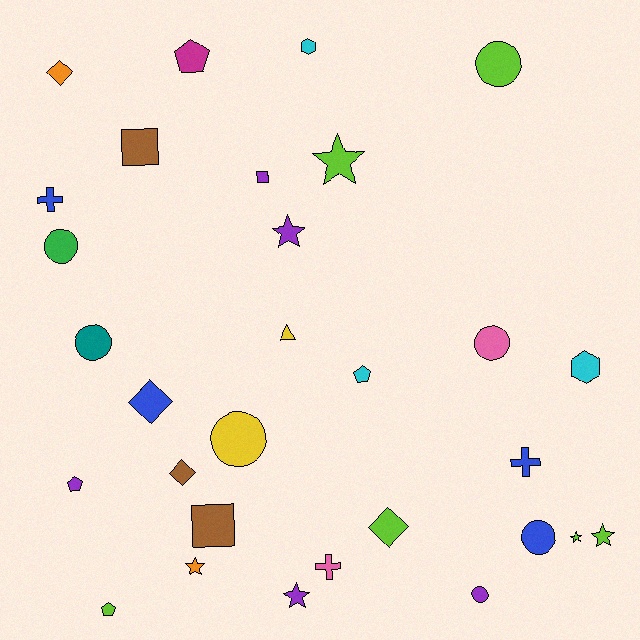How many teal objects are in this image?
There is 1 teal object.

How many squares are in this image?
There are 3 squares.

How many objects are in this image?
There are 30 objects.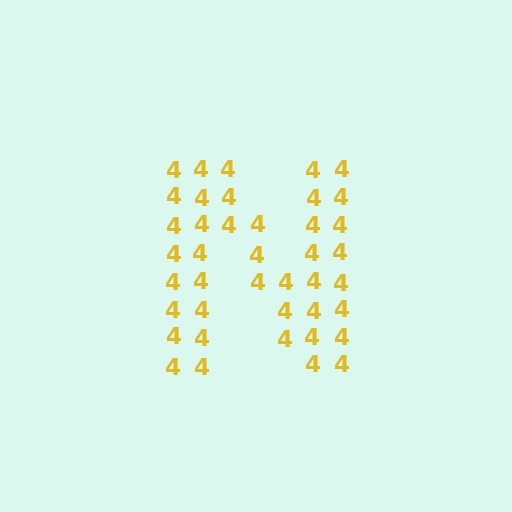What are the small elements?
The small elements are digit 4's.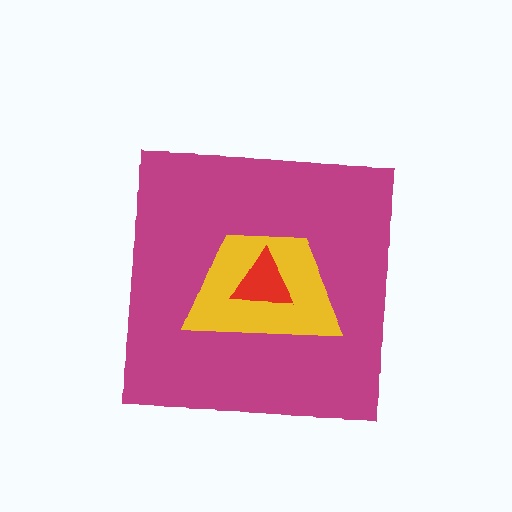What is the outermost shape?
The magenta square.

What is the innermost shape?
The red triangle.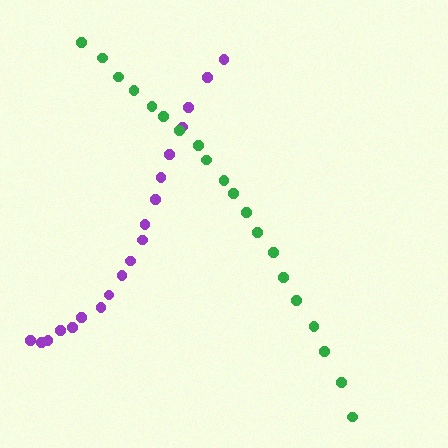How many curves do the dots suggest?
There are 2 distinct paths.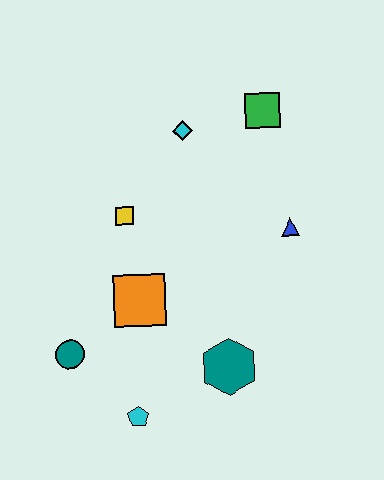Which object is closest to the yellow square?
The orange square is closest to the yellow square.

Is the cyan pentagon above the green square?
No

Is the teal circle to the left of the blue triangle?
Yes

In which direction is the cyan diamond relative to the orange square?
The cyan diamond is above the orange square.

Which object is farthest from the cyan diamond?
The cyan pentagon is farthest from the cyan diamond.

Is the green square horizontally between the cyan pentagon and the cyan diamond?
No